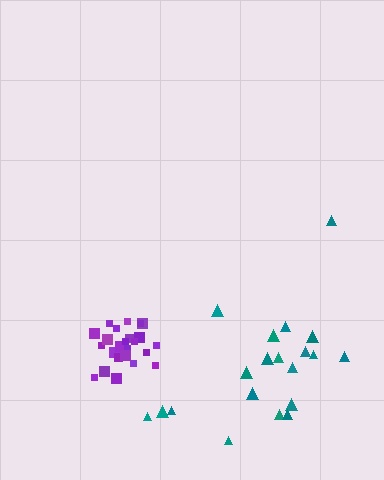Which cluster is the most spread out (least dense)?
Teal.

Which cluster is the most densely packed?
Purple.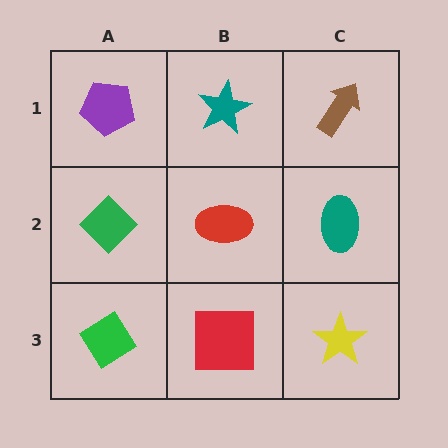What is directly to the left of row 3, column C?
A red square.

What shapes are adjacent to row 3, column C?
A teal ellipse (row 2, column C), a red square (row 3, column B).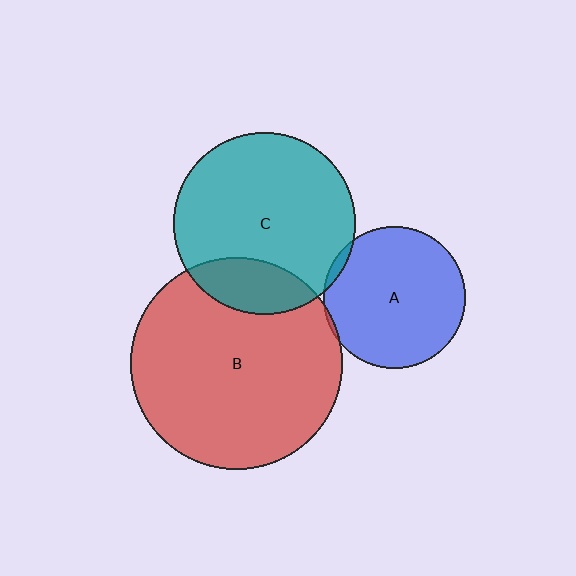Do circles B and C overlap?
Yes.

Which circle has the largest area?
Circle B (red).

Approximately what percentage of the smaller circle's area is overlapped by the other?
Approximately 20%.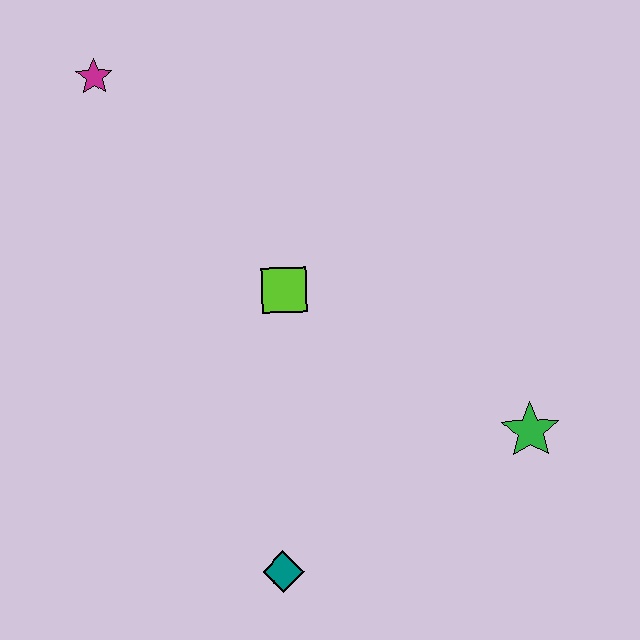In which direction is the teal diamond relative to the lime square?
The teal diamond is below the lime square.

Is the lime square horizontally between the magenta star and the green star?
Yes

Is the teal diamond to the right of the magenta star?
Yes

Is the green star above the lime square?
No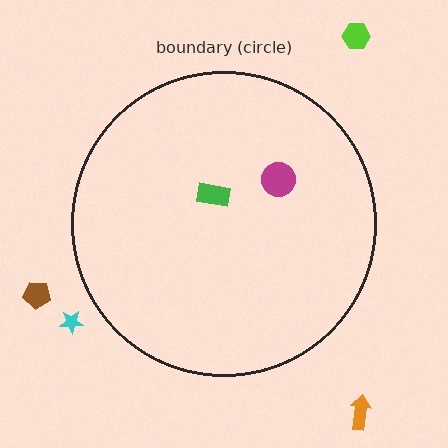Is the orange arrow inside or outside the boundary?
Outside.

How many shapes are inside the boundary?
2 inside, 4 outside.